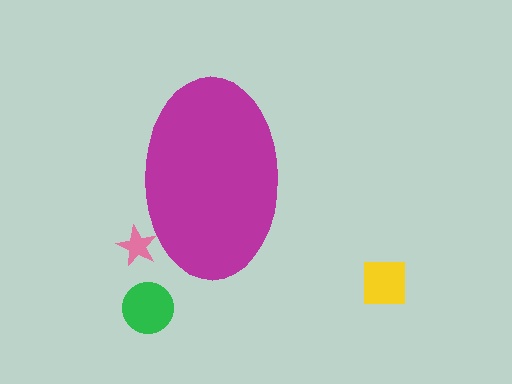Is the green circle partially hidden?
No, the green circle is fully visible.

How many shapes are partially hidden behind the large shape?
1 shape is partially hidden.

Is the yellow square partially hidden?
No, the yellow square is fully visible.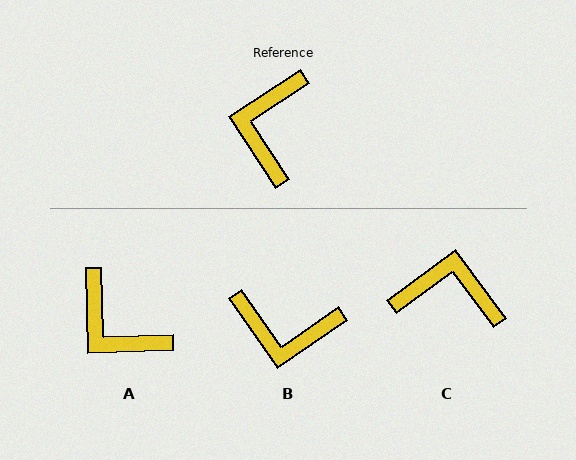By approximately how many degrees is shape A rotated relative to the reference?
Approximately 59 degrees counter-clockwise.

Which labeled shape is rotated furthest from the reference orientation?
B, about 91 degrees away.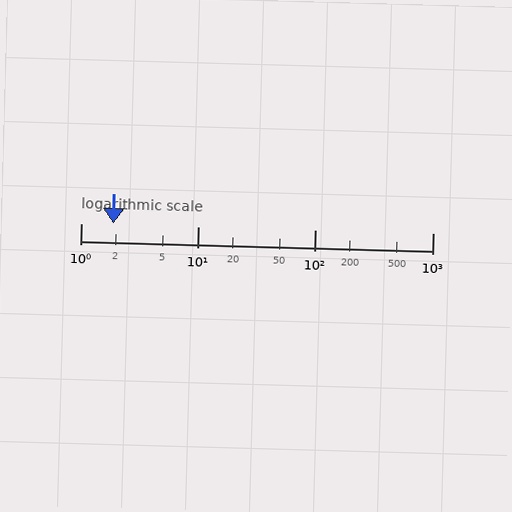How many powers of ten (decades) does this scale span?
The scale spans 3 decades, from 1 to 1000.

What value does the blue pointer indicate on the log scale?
The pointer indicates approximately 1.9.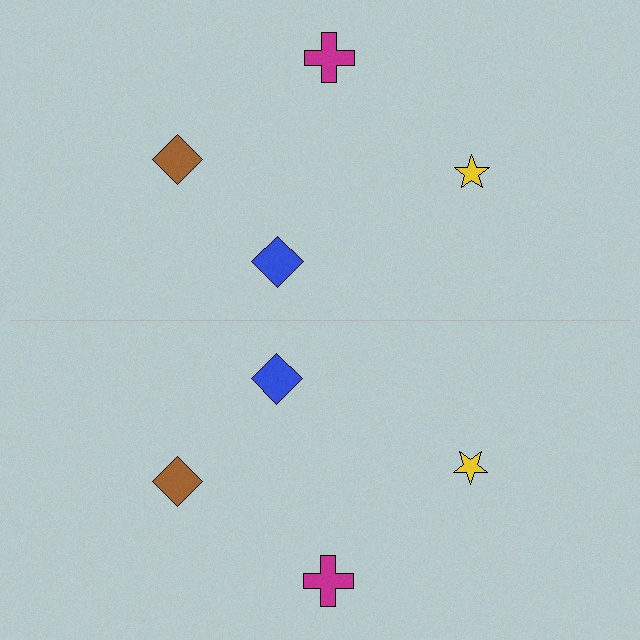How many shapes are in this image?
There are 8 shapes in this image.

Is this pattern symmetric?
Yes, this pattern has bilateral (reflection) symmetry.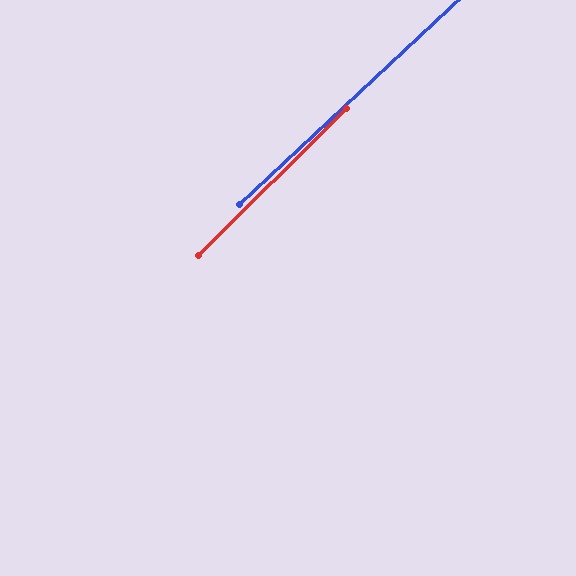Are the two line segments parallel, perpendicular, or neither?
Parallel — their directions differ by only 1.7°.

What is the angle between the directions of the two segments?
Approximately 2 degrees.